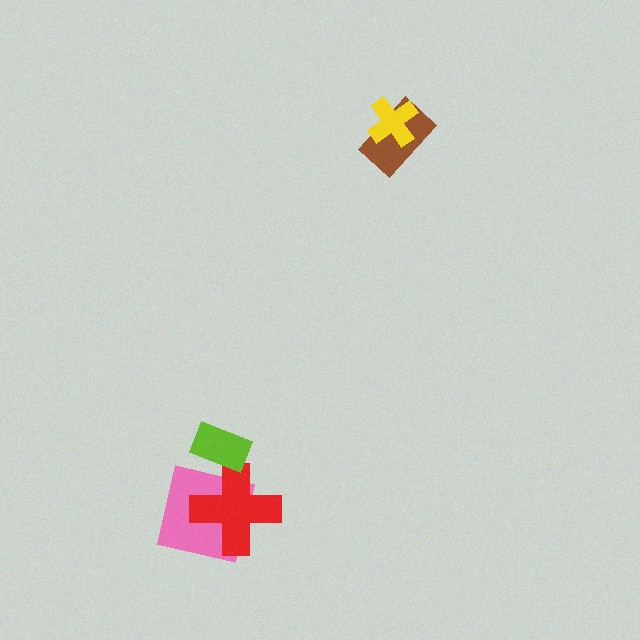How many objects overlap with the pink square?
1 object overlaps with the pink square.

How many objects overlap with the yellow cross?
1 object overlaps with the yellow cross.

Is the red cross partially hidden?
Yes, it is partially covered by another shape.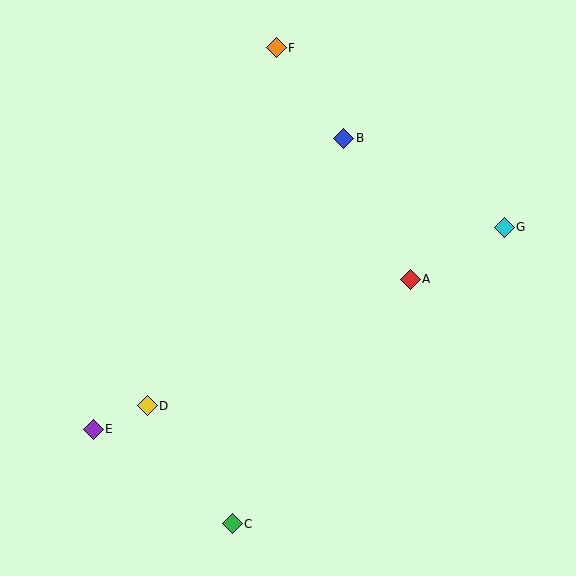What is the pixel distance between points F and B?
The distance between F and B is 112 pixels.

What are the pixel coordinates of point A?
Point A is at (410, 279).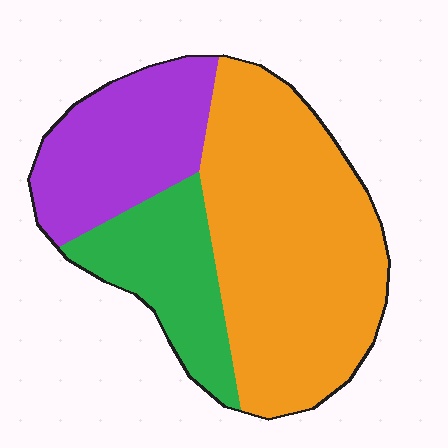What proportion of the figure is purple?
Purple takes up between a quarter and a half of the figure.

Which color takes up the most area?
Orange, at roughly 55%.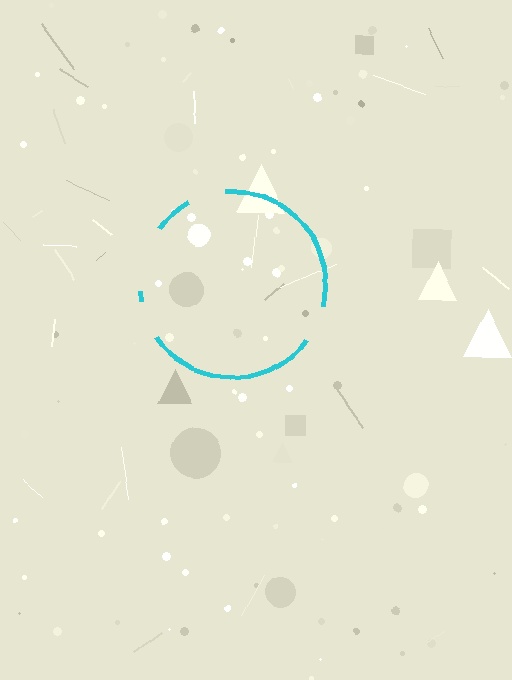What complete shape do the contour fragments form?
The contour fragments form a circle.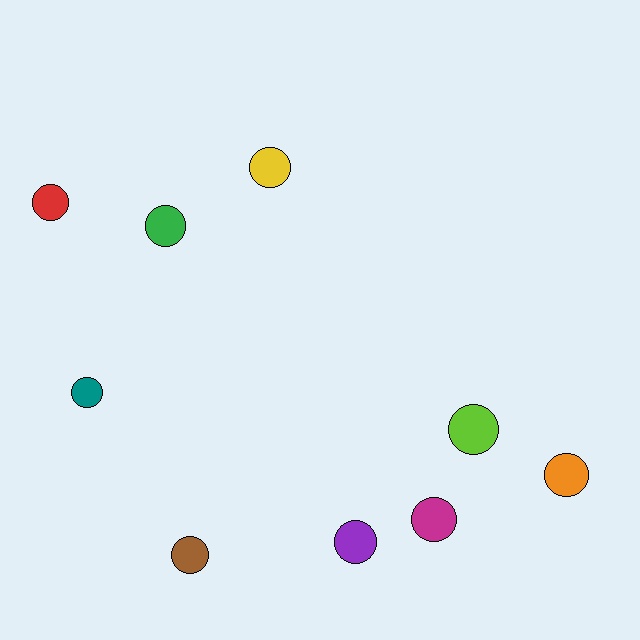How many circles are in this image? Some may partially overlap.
There are 9 circles.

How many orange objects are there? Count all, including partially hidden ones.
There is 1 orange object.